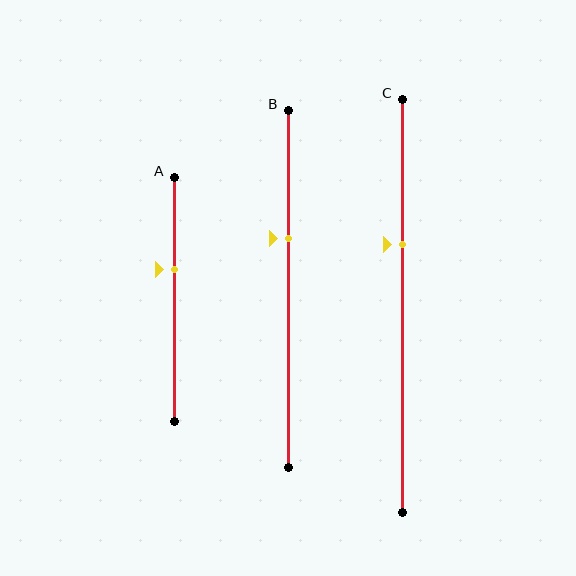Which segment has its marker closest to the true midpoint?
Segment A has its marker closest to the true midpoint.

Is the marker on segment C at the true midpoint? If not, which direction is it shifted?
No, the marker on segment C is shifted upward by about 15% of the segment length.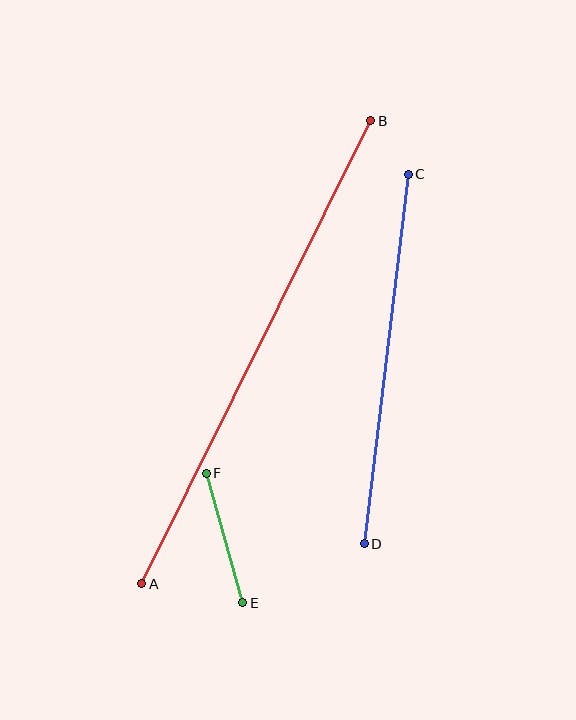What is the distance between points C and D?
The distance is approximately 372 pixels.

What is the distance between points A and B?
The distance is approximately 516 pixels.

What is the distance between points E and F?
The distance is approximately 135 pixels.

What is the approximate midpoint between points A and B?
The midpoint is at approximately (256, 352) pixels.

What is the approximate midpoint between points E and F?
The midpoint is at approximately (225, 538) pixels.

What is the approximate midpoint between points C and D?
The midpoint is at approximately (386, 359) pixels.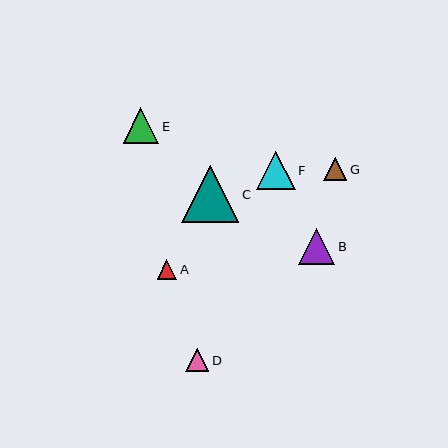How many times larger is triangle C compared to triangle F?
Triangle C is approximately 1.5 times the size of triangle F.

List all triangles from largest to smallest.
From largest to smallest: C, F, B, E, D, G, A.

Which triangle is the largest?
Triangle C is the largest with a size of approximately 57 pixels.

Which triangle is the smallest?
Triangle A is the smallest with a size of approximately 20 pixels.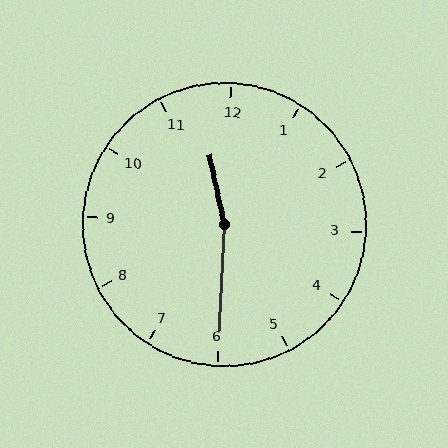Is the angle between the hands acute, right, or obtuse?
It is obtuse.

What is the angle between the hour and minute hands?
Approximately 165 degrees.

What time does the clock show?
11:30.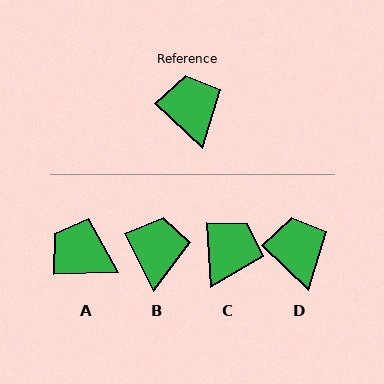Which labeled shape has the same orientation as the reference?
D.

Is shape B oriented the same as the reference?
No, it is off by about 20 degrees.